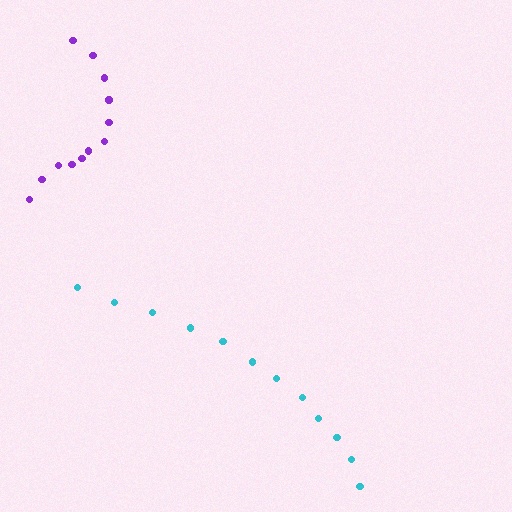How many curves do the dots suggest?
There are 2 distinct paths.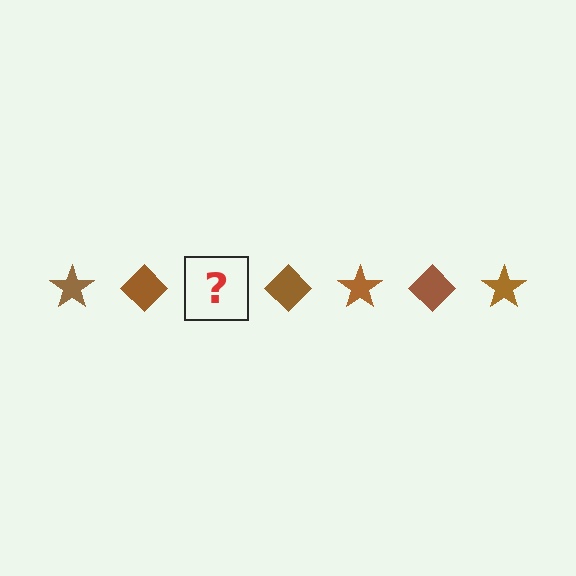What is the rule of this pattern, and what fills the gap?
The rule is that the pattern cycles through star, diamond shapes in brown. The gap should be filled with a brown star.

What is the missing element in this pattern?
The missing element is a brown star.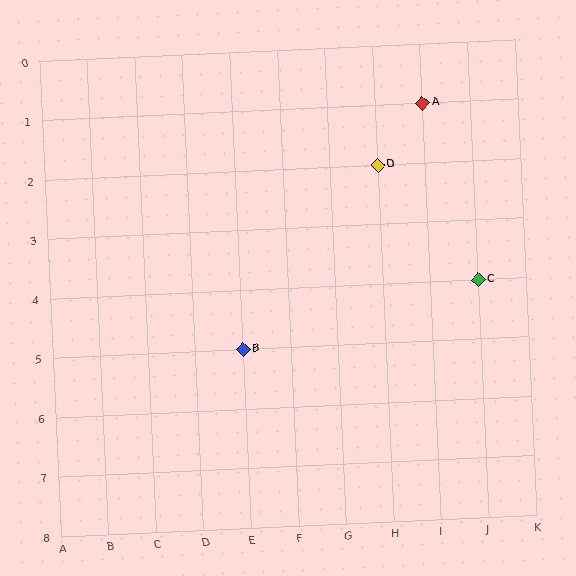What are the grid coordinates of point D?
Point D is at grid coordinates (H, 2).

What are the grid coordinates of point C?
Point C is at grid coordinates (J, 4).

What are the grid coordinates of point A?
Point A is at grid coordinates (I, 1).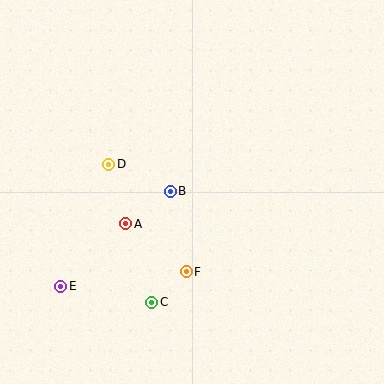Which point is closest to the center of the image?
Point B at (170, 191) is closest to the center.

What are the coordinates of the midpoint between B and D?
The midpoint between B and D is at (139, 178).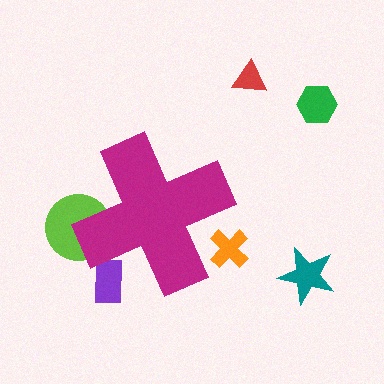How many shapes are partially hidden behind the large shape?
3 shapes are partially hidden.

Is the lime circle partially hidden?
Yes, the lime circle is partially hidden behind the magenta cross.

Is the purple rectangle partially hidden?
Yes, the purple rectangle is partially hidden behind the magenta cross.